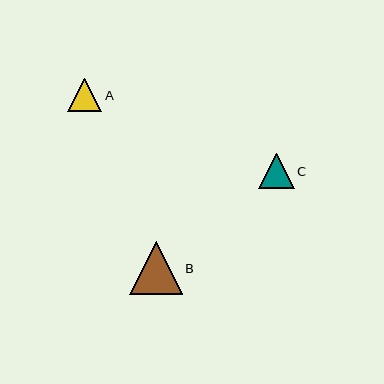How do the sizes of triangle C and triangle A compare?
Triangle C and triangle A are approximately the same size.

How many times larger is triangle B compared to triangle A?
Triangle B is approximately 1.6 times the size of triangle A.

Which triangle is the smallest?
Triangle A is the smallest with a size of approximately 34 pixels.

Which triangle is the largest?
Triangle B is the largest with a size of approximately 53 pixels.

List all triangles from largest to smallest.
From largest to smallest: B, C, A.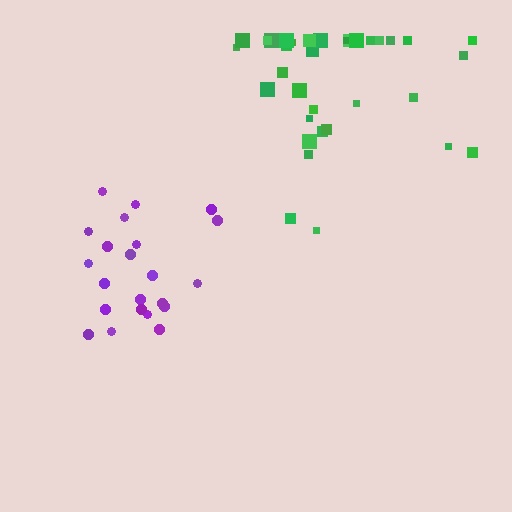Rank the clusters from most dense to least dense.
purple, green.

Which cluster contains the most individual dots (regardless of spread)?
Green (34).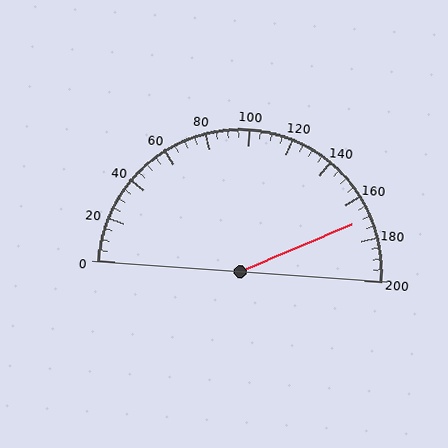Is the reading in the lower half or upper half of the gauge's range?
The reading is in the upper half of the range (0 to 200).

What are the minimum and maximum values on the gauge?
The gauge ranges from 0 to 200.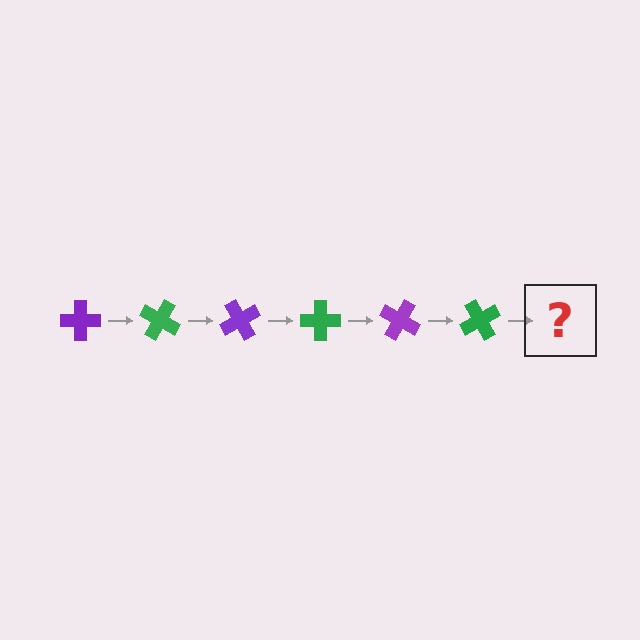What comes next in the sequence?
The next element should be a purple cross, rotated 180 degrees from the start.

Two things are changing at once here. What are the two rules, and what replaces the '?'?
The two rules are that it rotates 30 degrees each step and the color cycles through purple and green. The '?' should be a purple cross, rotated 180 degrees from the start.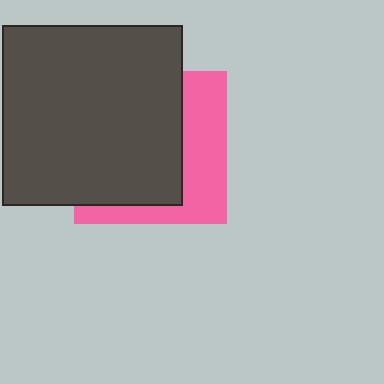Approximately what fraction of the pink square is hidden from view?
Roughly 63% of the pink square is hidden behind the dark gray square.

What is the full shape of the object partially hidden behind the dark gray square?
The partially hidden object is a pink square.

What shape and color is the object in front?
The object in front is a dark gray square.